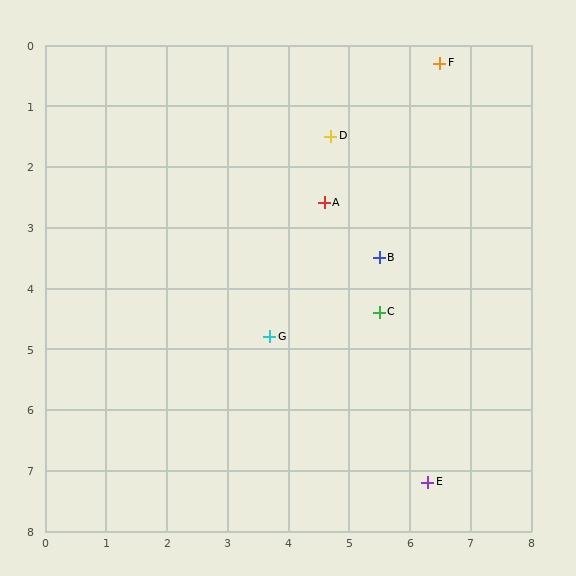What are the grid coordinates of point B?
Point B is at approximately (5.5, 3.5).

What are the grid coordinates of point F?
Point F is at approximately (6.5, 0.3).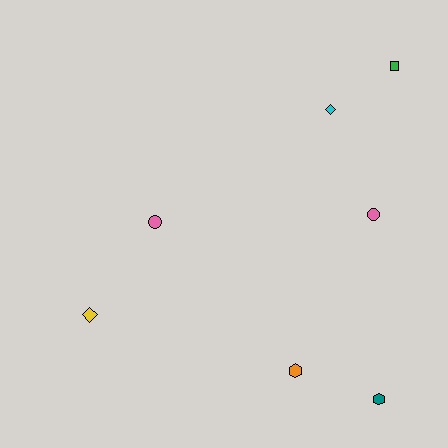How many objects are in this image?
There are 7 objects.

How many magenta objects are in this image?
There are no magenta objects.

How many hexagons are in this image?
There are 2 hexagons.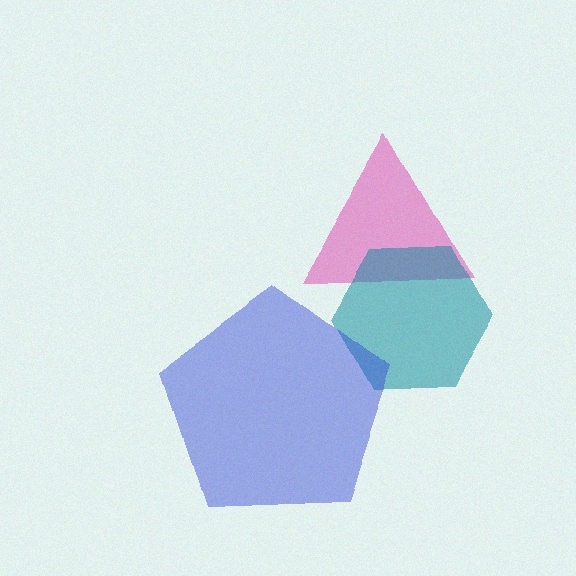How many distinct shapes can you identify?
There are 3 distinct shapes: a pink triangle, a teal hexagon, a blue pentagon.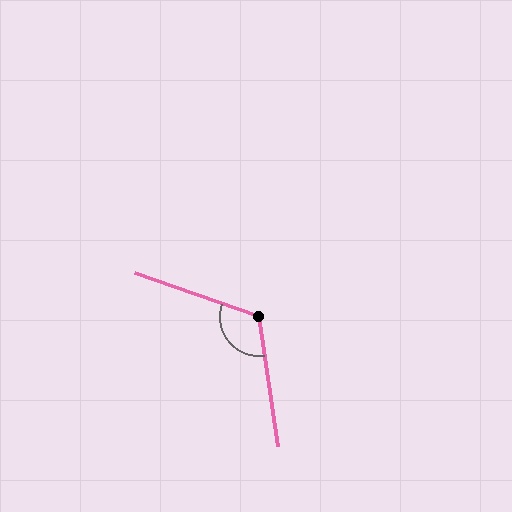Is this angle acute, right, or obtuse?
It is obtuse.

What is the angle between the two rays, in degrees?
Approximately 118 degrees.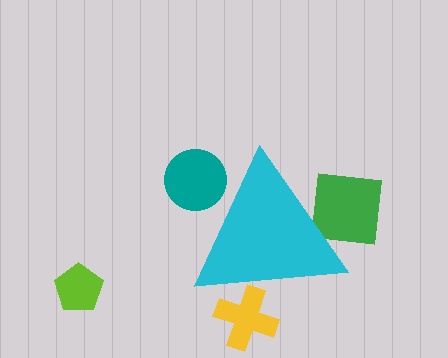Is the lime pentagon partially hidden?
No, the lime pentagon is fully visible.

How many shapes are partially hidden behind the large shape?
3 shapes are partially hidden.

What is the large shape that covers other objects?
A cyan triangle.